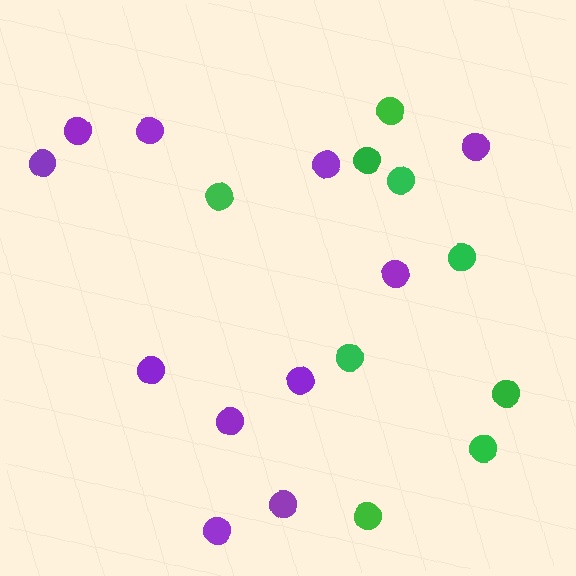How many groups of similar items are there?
There are 2 groups: one group of purple circles (11) and one group of green circles (9).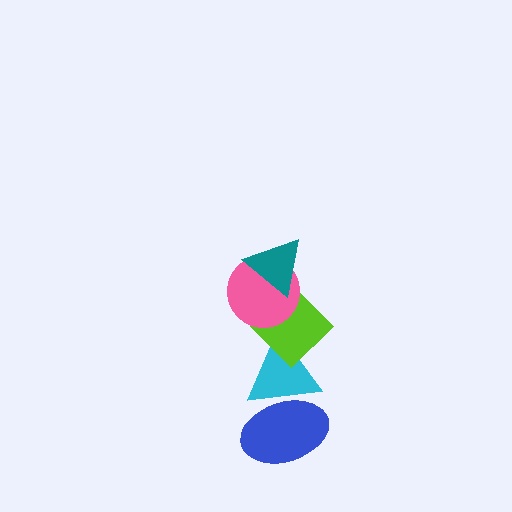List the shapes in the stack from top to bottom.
From top to bottom: the teal triangle, the pink circle, the lime diamond, the cyan triangle, the blue ellipse.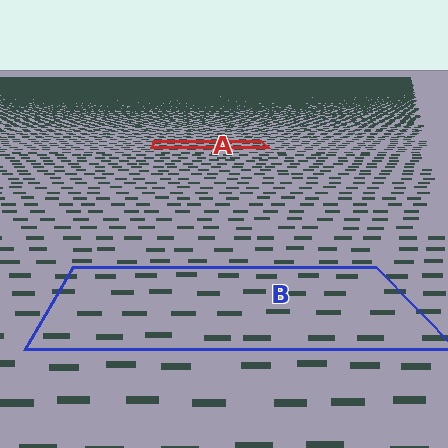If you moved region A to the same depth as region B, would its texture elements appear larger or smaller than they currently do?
They would appear larger. At a closer depth, the same texture elements are projected at a bigger on-screen size.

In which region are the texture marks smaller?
The texture marks are smaller in region A, because it is farther away.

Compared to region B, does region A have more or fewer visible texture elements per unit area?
Region A has more texture elements per unit area — they are packed more densely because it is farther away.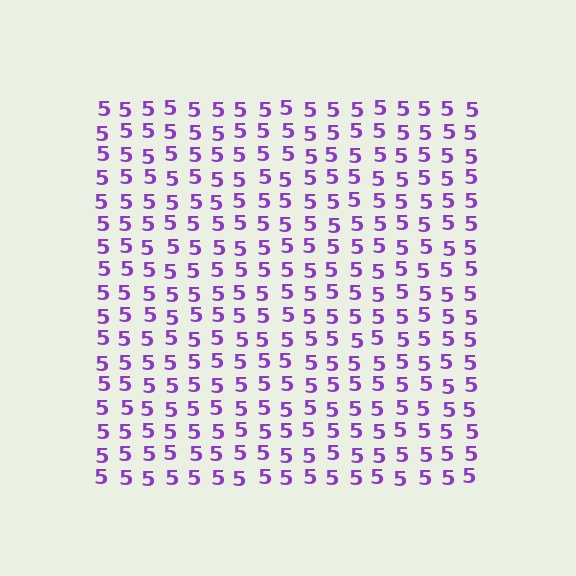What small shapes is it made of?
It is made of small digit 5's.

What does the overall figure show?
The overall figure shows a square.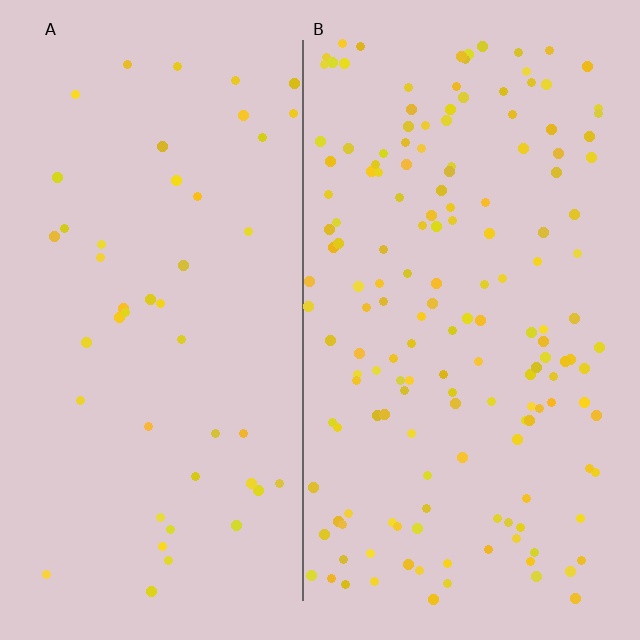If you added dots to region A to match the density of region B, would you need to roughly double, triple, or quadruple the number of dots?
Approximately triple.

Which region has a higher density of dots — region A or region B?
B (the right).